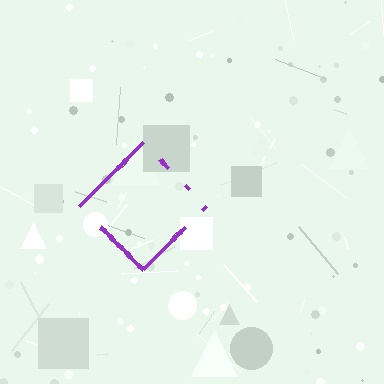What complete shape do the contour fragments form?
The contour fragments form a diamond.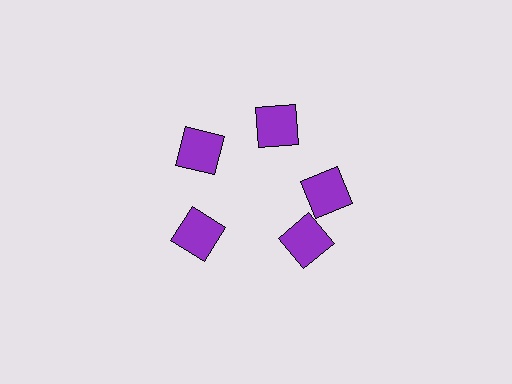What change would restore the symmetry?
The symmetry would be restored by rotating it back into even spacing with its neighbors so that all 5 squares sit at equal angles and equal distance from the center.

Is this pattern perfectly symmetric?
No. The 5 purple squares are arranged in a ring, but one element near the 5 o'clock position is rotated out of alignment along the ring, breaking the 5-fold rotational symmetry.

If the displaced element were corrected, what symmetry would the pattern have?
It would have 5-fold rotational symmetry — the pattern would map onto itself every 72 degrees.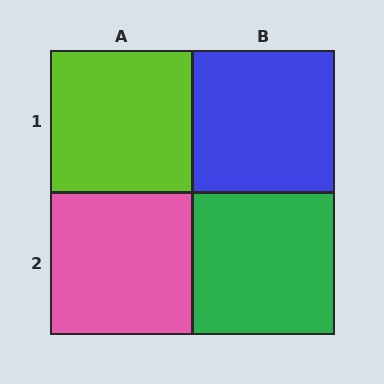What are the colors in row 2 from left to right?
Pink, green.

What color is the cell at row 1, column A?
Lime.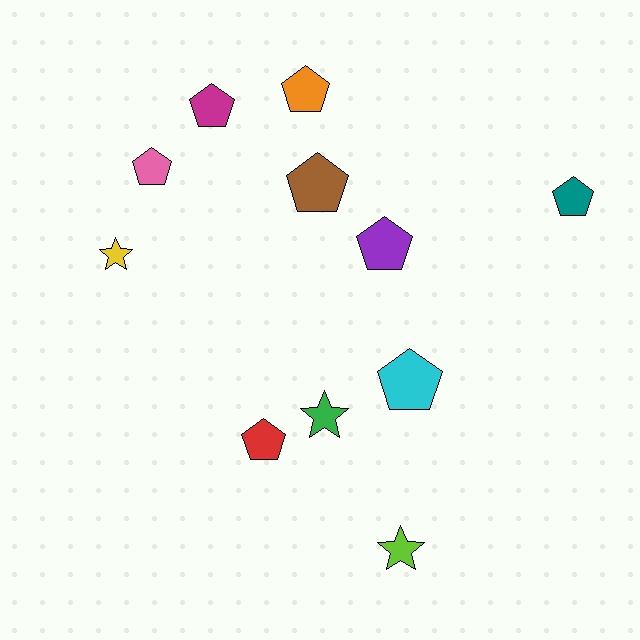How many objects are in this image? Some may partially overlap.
There are 11 objects.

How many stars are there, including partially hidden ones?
There are 3 stars.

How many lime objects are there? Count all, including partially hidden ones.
There is 1 lime object.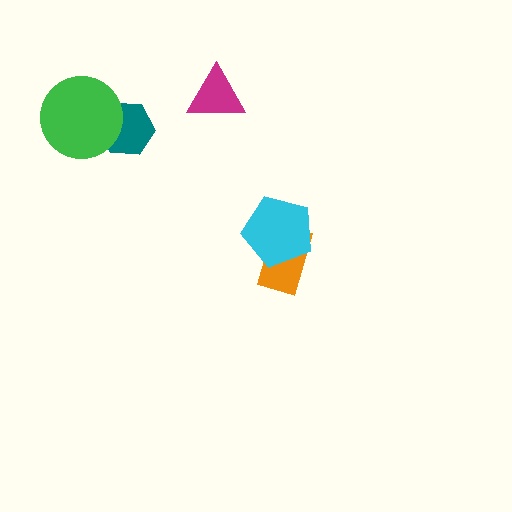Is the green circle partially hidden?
No, no other shape covers it.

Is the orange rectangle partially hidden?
Yes, it is partially covered by another shape.